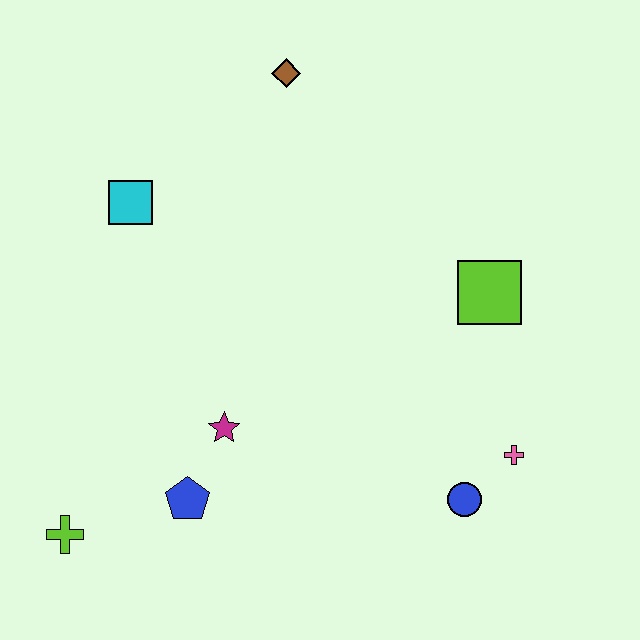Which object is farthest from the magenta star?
The brown diamond is farthest from the magenta star.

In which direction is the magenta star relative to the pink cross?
The magenta star is to the left of the pink cross.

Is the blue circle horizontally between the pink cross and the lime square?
No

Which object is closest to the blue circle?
The pink cross is closest to the blue circle.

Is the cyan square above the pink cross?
Yes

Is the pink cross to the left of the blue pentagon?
No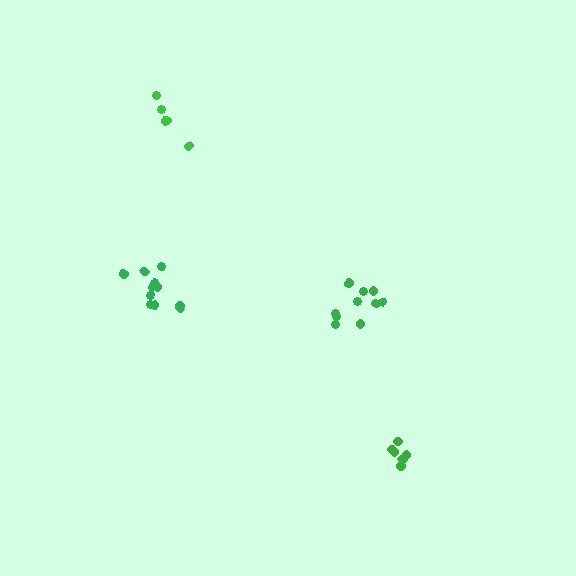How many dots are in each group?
Group 1: 11 dots, Group 2: 10 dots, Group 3: 5 dots, Group 4: 6 dots (32 total).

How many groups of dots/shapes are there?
There are 4 groups.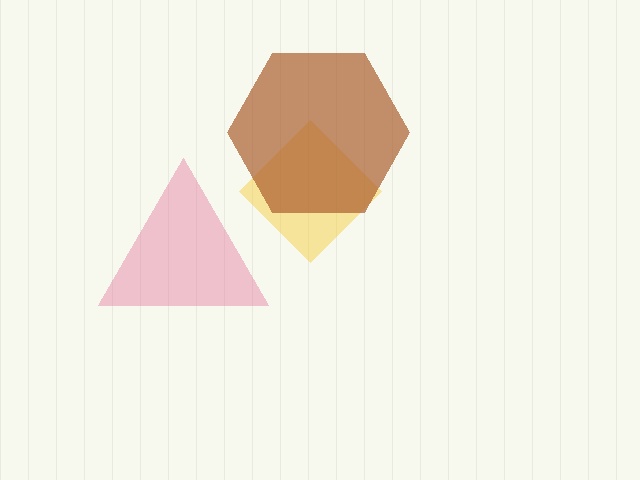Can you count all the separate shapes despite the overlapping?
Yes, there are 3 separate shapes.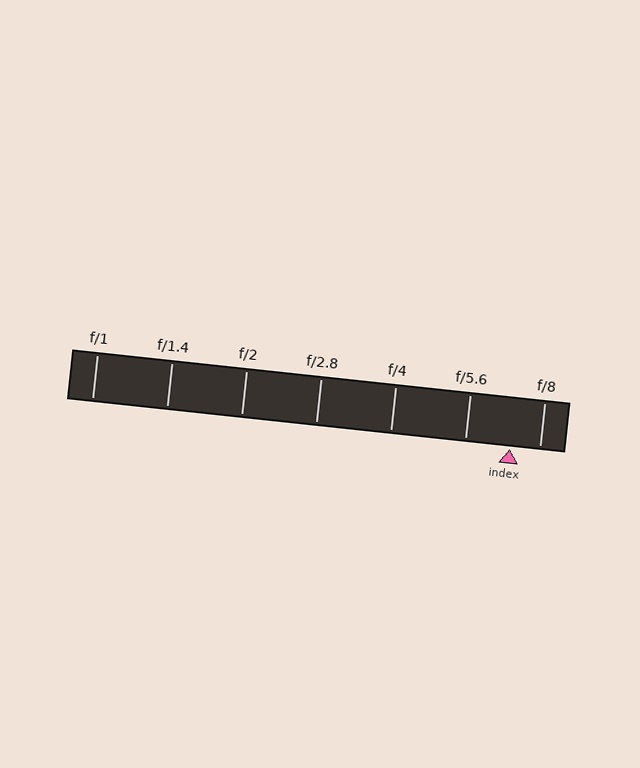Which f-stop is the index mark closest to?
The index mark is closest to f/8.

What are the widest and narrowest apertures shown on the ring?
The widest aperture shown is f/1 and the narrowest is f/8.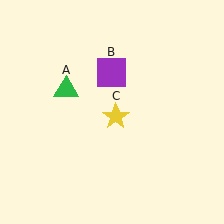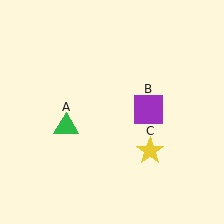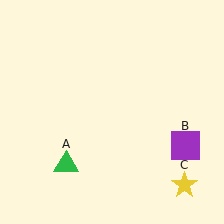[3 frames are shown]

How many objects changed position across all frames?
3 objects changed position: green triangle (object A), purple square (object B), yellow star (object C).